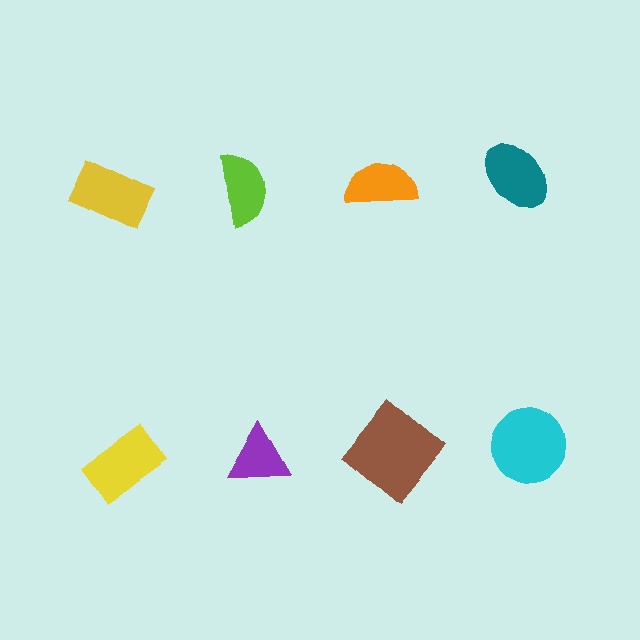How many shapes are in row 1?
4 shapes.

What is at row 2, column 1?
A yellow rectangle.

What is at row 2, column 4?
A cyan circle.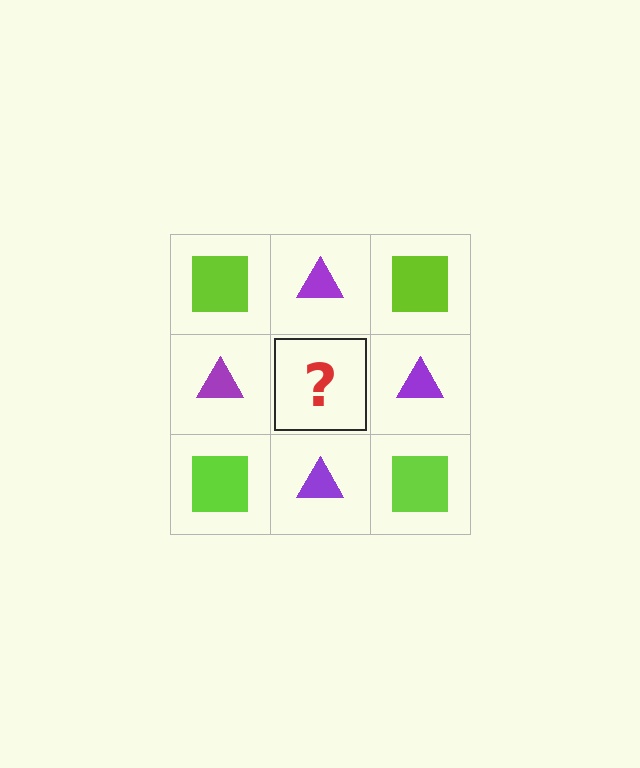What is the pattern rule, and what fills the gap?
The rule is that it alternates lime square and purple triangle in a checkerboard pattern. The gap should be filled with a lime square.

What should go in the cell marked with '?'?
The missing cell should contain a lime square.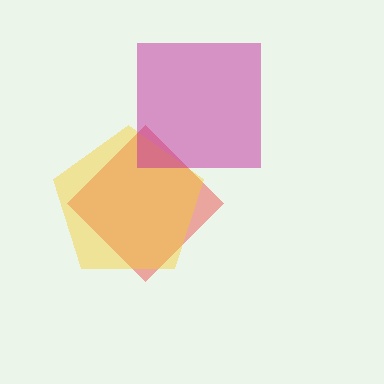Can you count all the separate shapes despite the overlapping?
Yes, there are 3 separate shapes.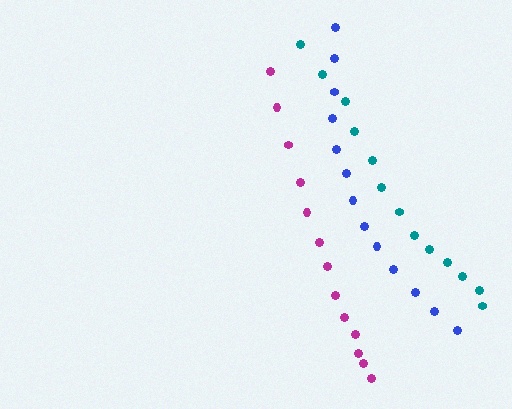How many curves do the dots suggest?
There are 3 distinct paths.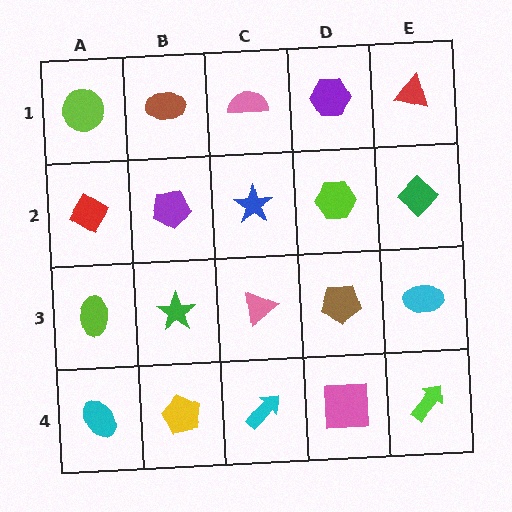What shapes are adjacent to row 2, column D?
A purple hexagon (row 1, column D), a brown pentagon (row 3, column D), a blue star (row 2, column C), a green diamond (row 2, column E).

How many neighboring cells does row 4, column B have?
3.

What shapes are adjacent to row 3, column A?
A red diamond (row 2, column A), a cyan ellipse (row 4, column A), a green star (row 3, column B).